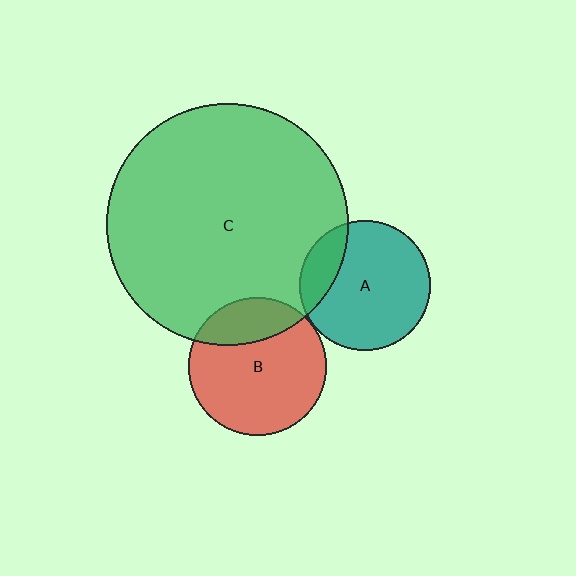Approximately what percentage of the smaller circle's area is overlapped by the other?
Approximately 20%.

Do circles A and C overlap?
Yes.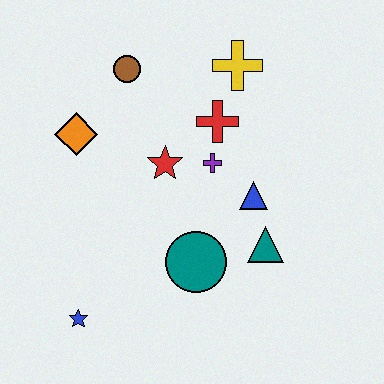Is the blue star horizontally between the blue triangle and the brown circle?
No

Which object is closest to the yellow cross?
The red cross is closest to the yellow cross.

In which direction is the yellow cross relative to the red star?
The yellow cross is above the red star.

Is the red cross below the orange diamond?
No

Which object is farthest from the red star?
The blue star is farthest from the red star.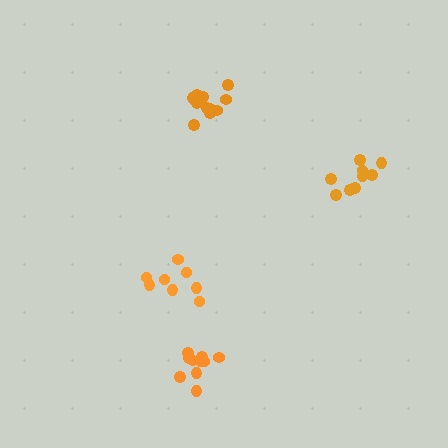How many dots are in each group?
Group 1: 8 dots, Group 2: 11 dots, Group 3: 9 dots, Group 4: 10 dots (38 total).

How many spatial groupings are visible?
There are 4 spatial groupings.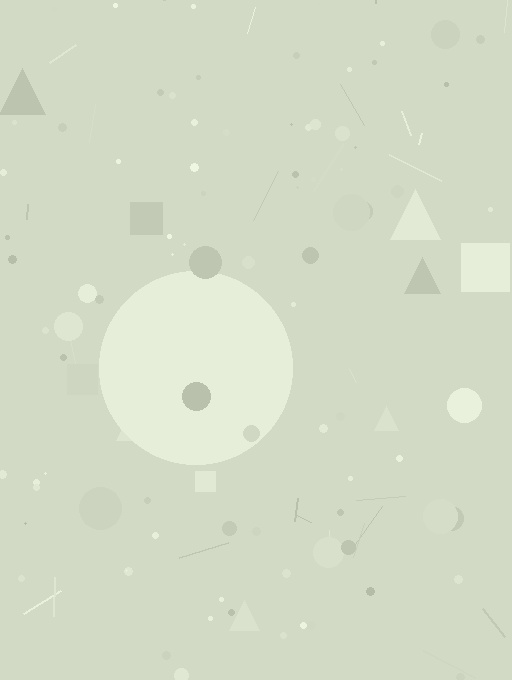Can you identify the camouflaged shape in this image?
The camouflaged shape is a circle.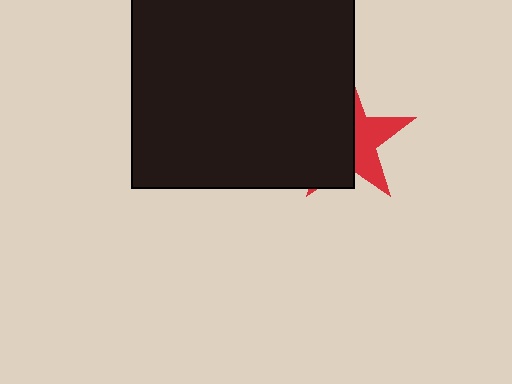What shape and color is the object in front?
The object in front is a black rectangle.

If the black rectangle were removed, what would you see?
You would see the complete red star.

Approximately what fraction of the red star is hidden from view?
Roughly 60% of the red star is hidden behind the black rectangle.